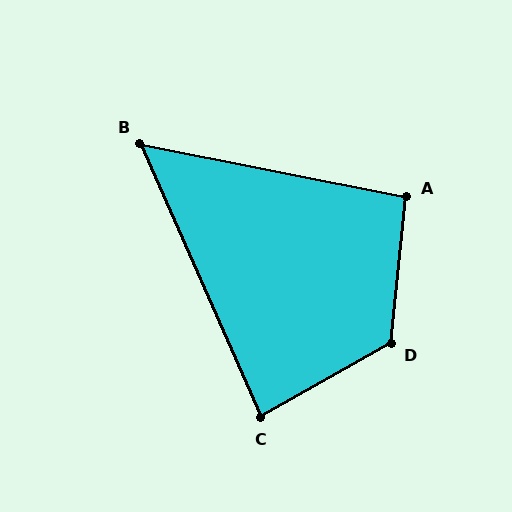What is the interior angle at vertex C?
Approximately 84 degrees (acute).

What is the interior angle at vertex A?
Approximately 96 degrees (obtuse).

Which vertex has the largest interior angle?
D, at approximately 125 degrees.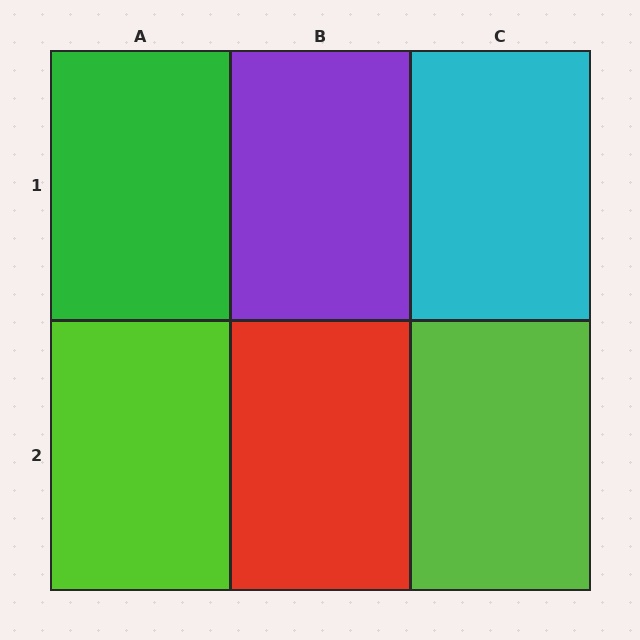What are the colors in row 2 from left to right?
Lime, red, lime.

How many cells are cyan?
1 cell is cyan.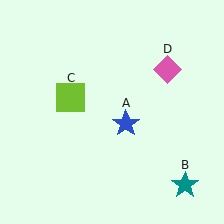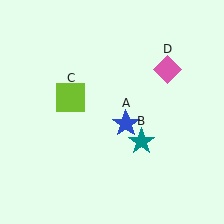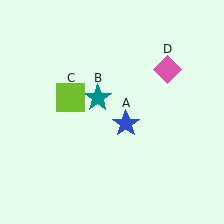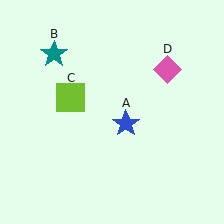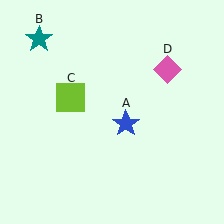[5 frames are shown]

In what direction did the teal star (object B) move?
The teal star (object B) moved up and to the left.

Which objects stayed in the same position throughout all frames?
Blue star (object A) and lime square (object C) and pink diamond (object D) remained stationary.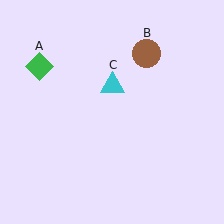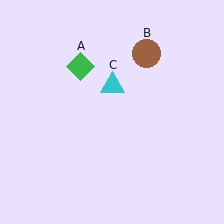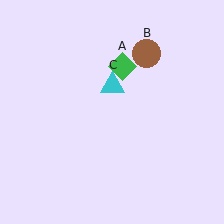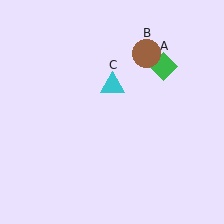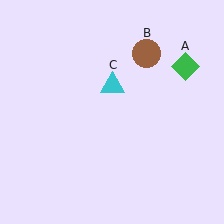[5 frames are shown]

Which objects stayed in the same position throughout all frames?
Brown circle (object B) and cyan triangle (object C) remained stationary.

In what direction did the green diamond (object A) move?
The green diamond (object A) moved right.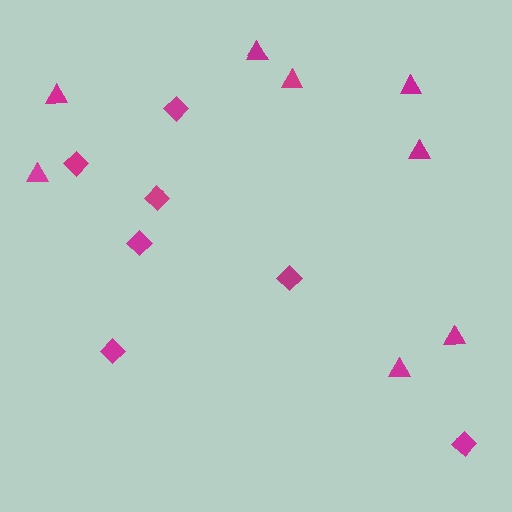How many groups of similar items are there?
There are 2 groups: one group of triangles (8) and one group of diamonds (7).